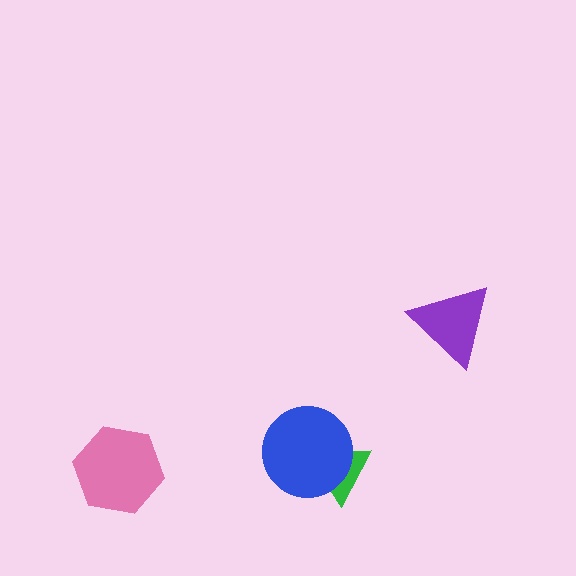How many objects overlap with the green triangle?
1 object overlaps with the green triangle.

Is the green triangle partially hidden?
Yes, it is partially covered by another shape.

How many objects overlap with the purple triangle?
0 objects overlap with the purple triangle.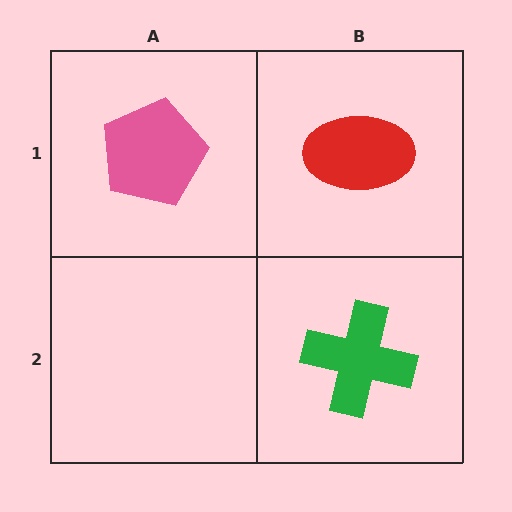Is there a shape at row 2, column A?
No, that cell is empty.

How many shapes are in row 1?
2 shapes.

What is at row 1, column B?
A red ellipse.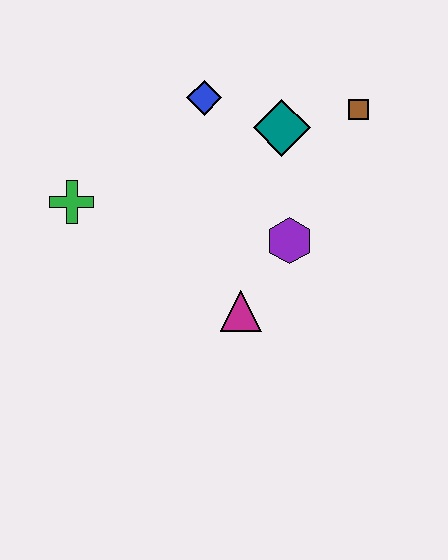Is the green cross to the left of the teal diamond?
Yes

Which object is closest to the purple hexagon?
The magenta triangle is closest to the purple hexagon.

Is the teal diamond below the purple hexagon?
No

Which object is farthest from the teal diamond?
The green cross is farthest from the teal diamond.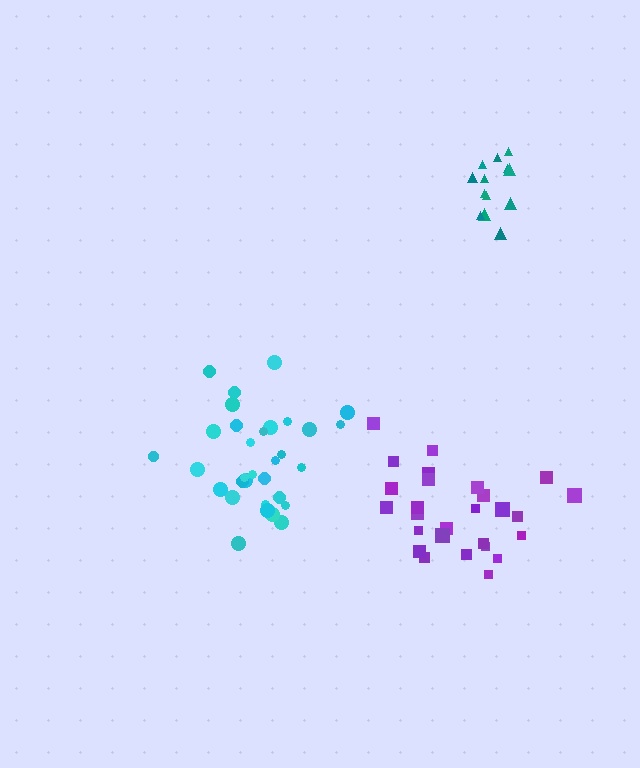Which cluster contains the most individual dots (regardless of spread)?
Cyan (34).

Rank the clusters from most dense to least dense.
teal, cyan, purple.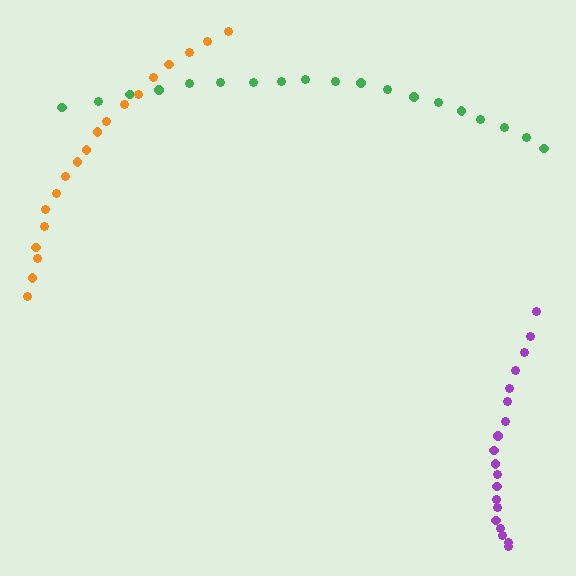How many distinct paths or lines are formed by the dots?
There are 3 distinct paths.